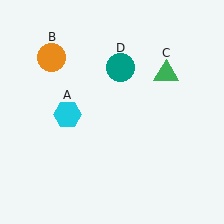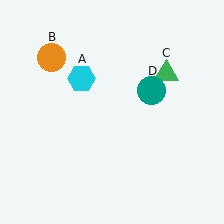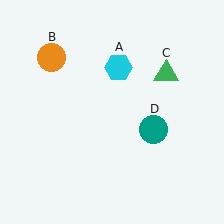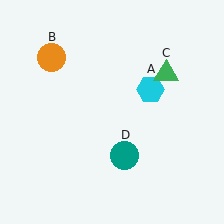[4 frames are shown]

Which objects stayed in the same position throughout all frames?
Orange circle (object B) and green triangle (object C) remained stationary.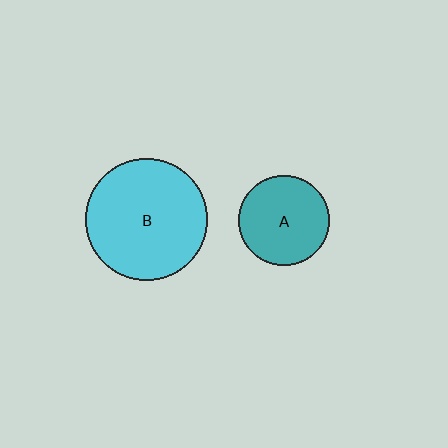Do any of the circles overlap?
No, none of the circles overlap.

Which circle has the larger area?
Circle B (cyan).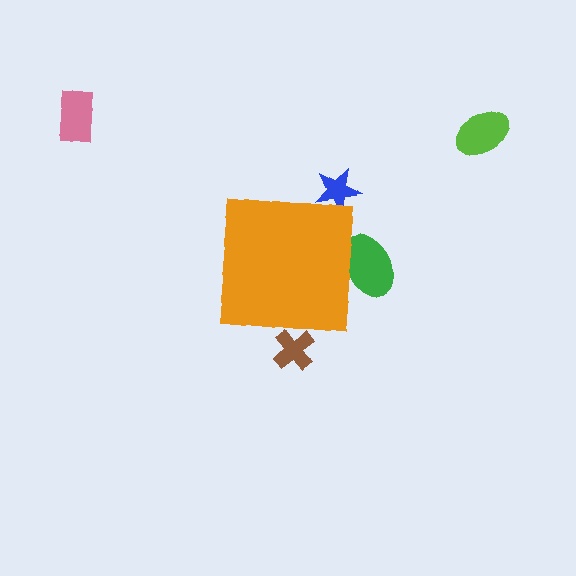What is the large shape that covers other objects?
An orange square.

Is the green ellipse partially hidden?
Yes, the green ellipse is partially hidden behind the orange square.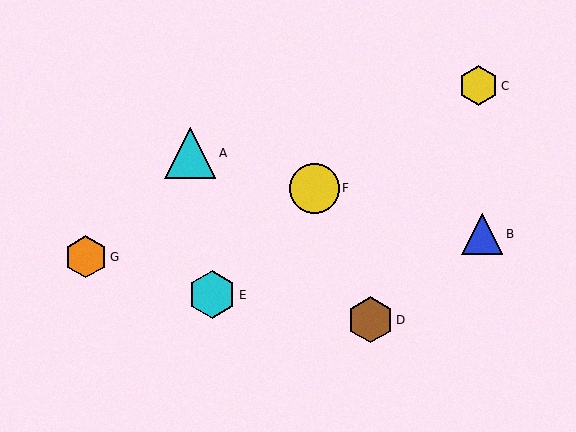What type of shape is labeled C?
Shape C is a yellow hexagon.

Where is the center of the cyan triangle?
The center of the cyan triangle is at (190, 153).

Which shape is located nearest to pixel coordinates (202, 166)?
The cyan triangle (labeled A) at (190, 153) is nearest to that location.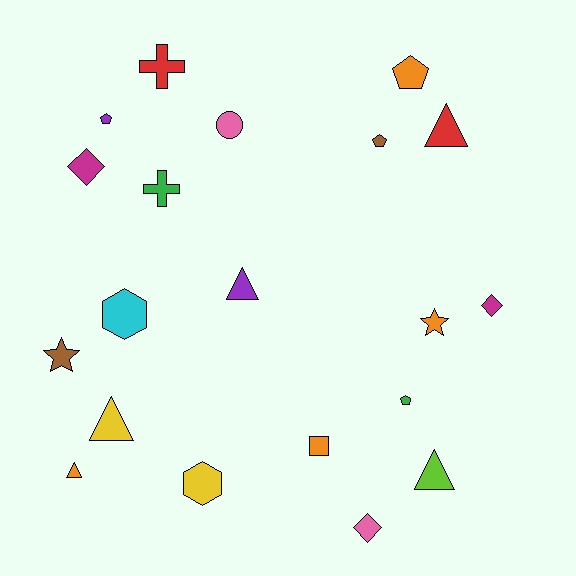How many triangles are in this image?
There are 5 triangles.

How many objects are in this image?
There are 20 objects.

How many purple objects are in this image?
There are 2 purple objects.